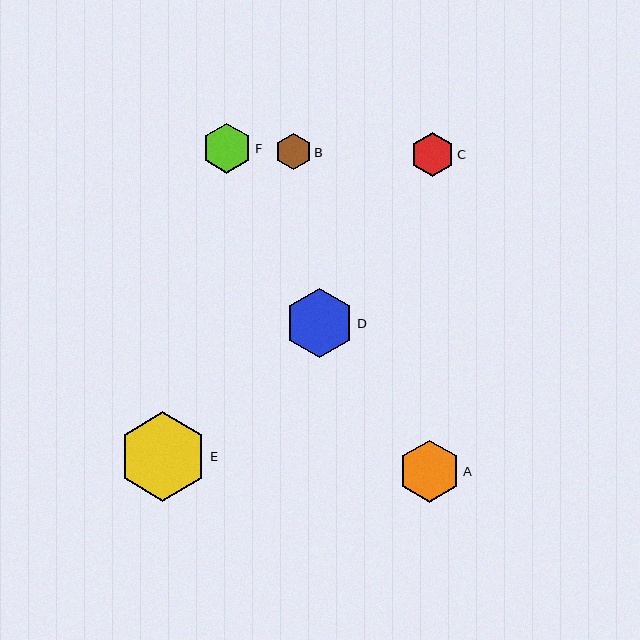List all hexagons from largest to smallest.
From largest to smallest: E, D, A, F, C, B.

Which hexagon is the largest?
Hexagon E is the largest with a size of approximately 89 pixels.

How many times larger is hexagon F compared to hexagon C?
Hexagon F is approximately 1.1 times the size of hexagon C.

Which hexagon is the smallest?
Hexagon B is the smallest with a size of approximately 36 pixels.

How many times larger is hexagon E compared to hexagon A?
Hexagon E is approximately 1.4 times the size of hexagon A.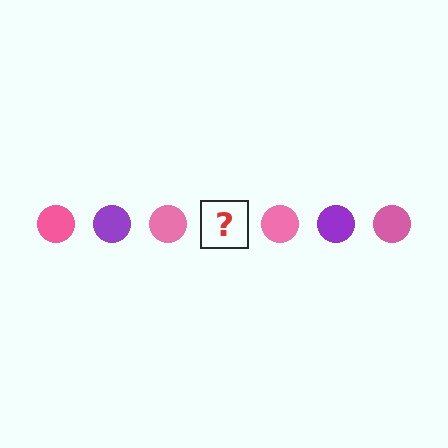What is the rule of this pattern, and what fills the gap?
The rule is that the pattern cycles through pink, purple circles. The gap should be filled with a purple circle.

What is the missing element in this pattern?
The missing element is a purple circle.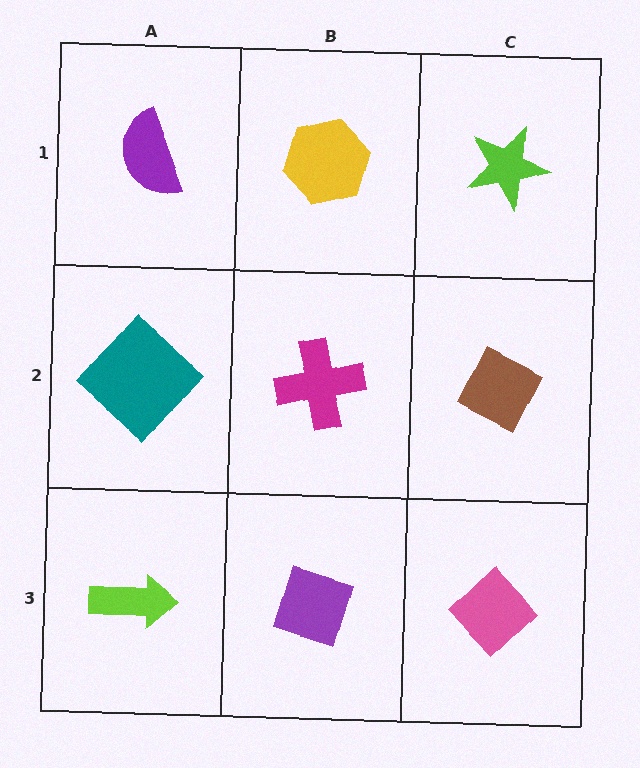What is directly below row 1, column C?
A brown diamond.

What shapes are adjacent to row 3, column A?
A teal diamond (row 2, column A), a purple diamond (row 3, column B).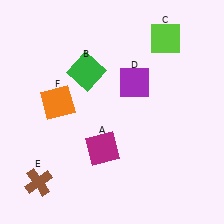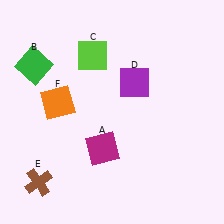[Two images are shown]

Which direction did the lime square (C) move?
The lime square (C) moved left.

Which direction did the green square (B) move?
The green square (B) moved left.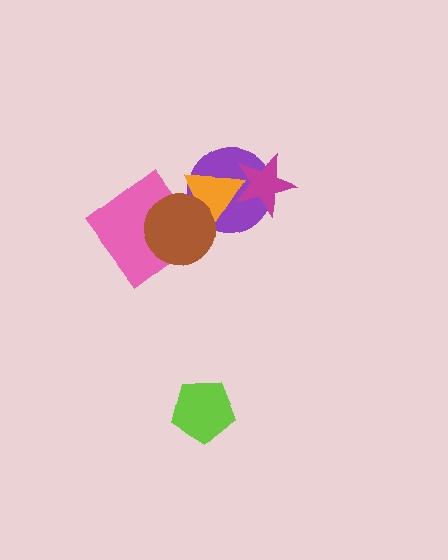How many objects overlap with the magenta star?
2 objects overlap with the magenta star.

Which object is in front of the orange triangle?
The brown circle is in front of the orange triangle.